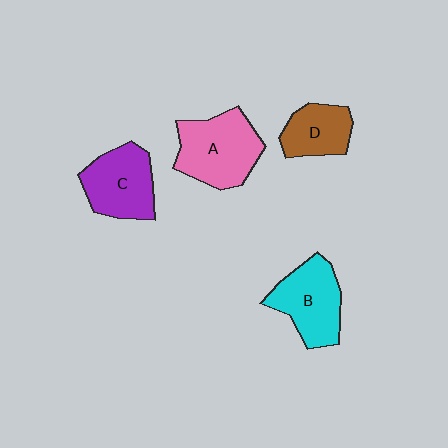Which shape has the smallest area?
Shape D (brown).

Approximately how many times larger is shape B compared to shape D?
Approximately 1.4 times.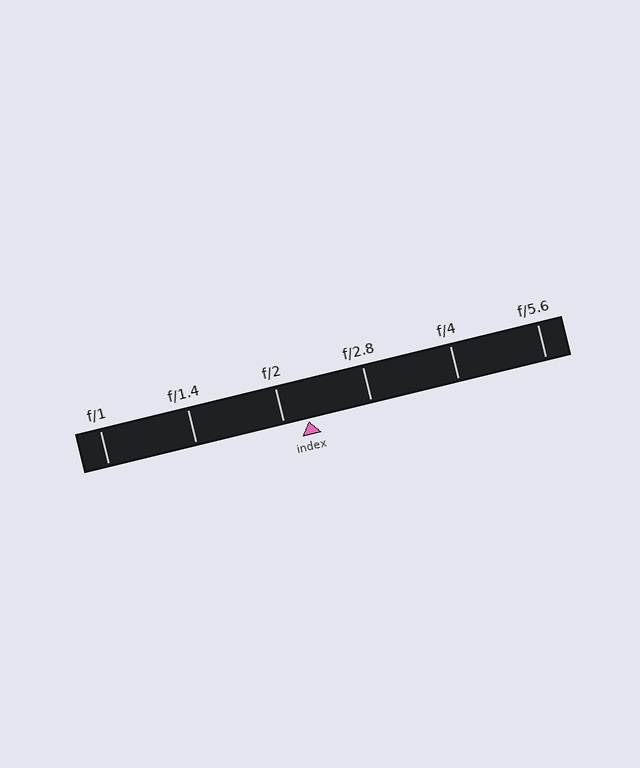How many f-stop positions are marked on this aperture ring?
There are 6 f-stop positions marked.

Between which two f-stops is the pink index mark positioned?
The index mark is between f/2 and f/2.8.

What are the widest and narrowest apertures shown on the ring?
The widest aperture shown is f/1 and the narrowest is f/5.6.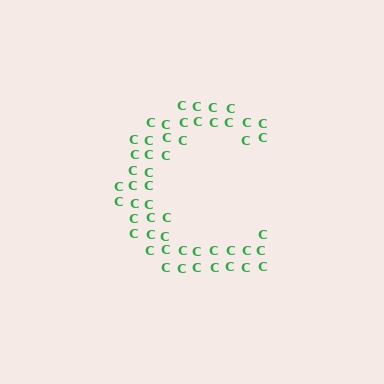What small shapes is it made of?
It is made of small letter C's.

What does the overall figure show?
The overall figure shows the letter C.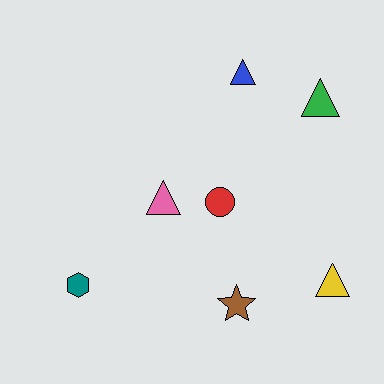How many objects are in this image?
There are 7 objects.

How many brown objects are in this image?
There is 1 brown object.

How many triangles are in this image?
There are 4 triangles.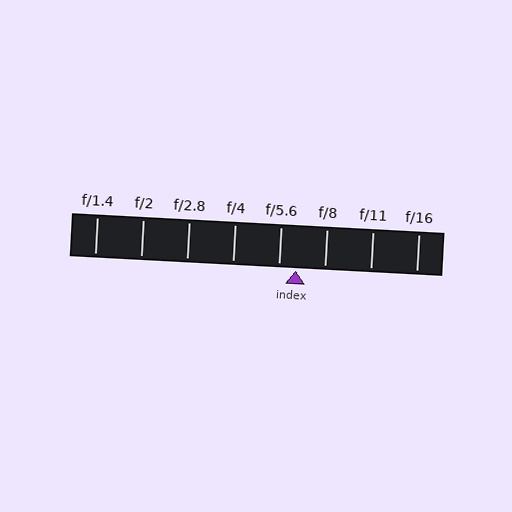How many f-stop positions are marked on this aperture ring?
There are 8 f-stop positions marked.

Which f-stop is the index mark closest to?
The index mark is closest to f/5.6.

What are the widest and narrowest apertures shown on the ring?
The widest aperture shown is f/1.4 and the narrowest is f/16.